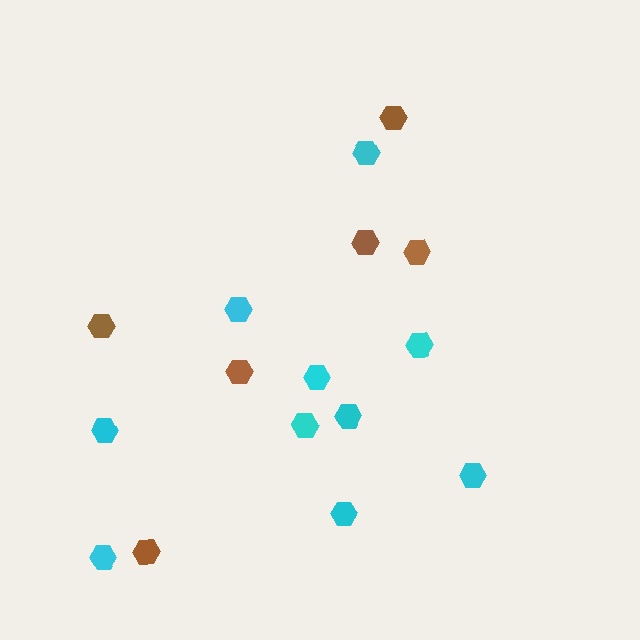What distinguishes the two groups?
There are 2 groups: one group of brown hexagons (6) and one group of cyan hexagons (10).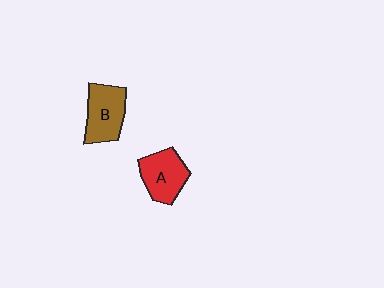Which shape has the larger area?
Shape B (brown).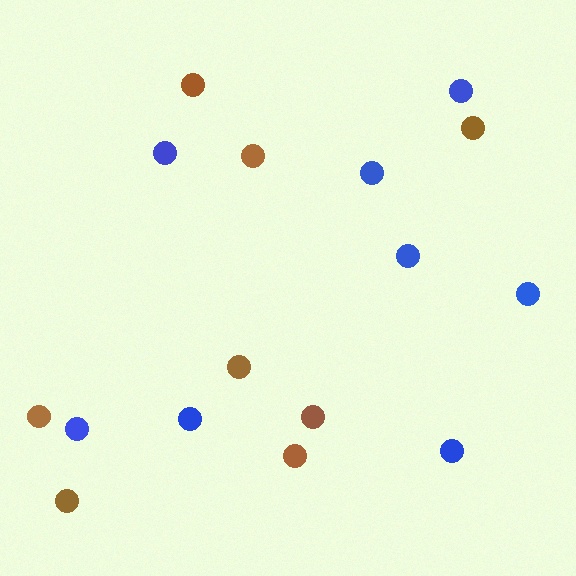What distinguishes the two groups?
There are 2 groups: one group of brown circles (8) and one group of blue circles (8).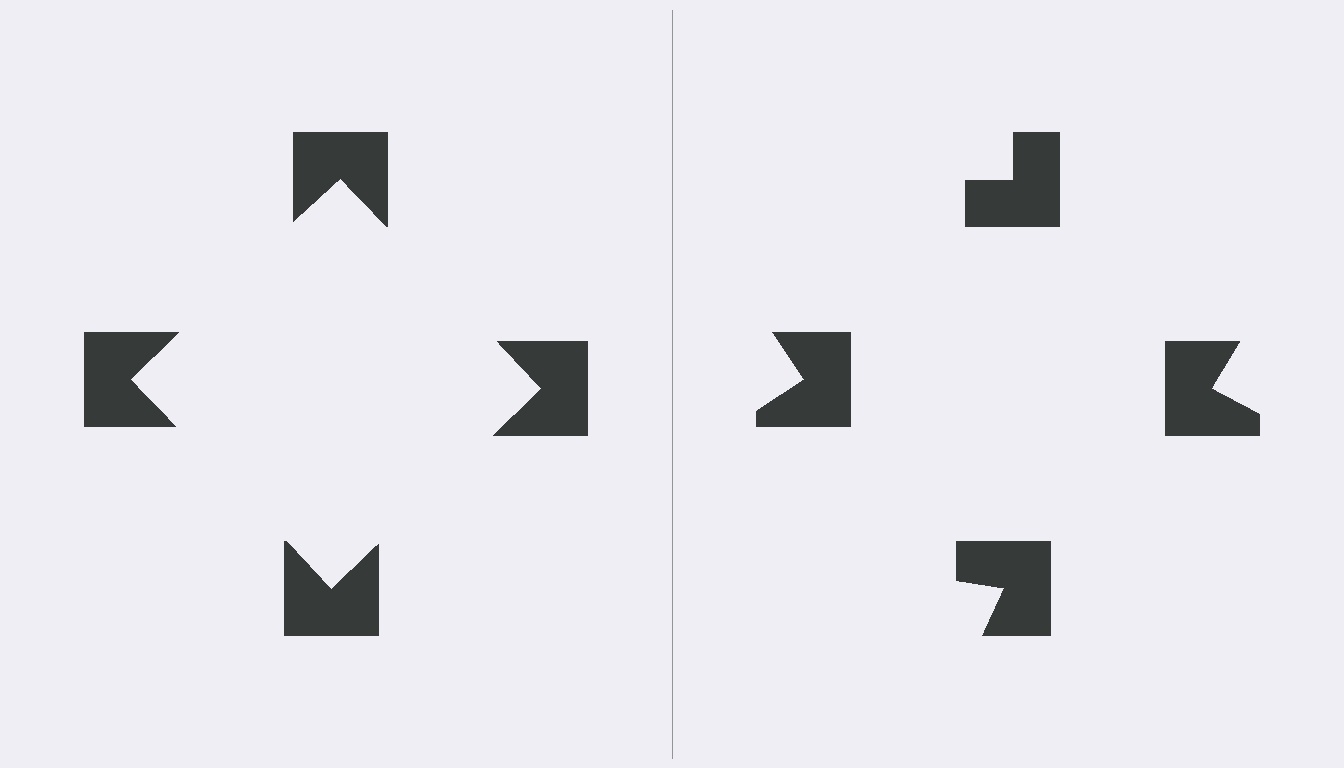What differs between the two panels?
The notched squares are positioned identically on both sides; only the wedge orientations differ. On the left they align to a square; on the right they are misaligned.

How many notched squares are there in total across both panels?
8 — 4 on each side.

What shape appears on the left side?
An illusory square.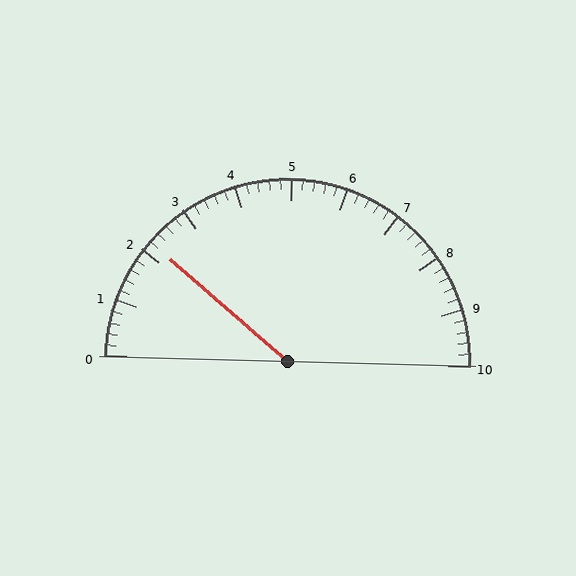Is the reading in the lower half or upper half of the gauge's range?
The reading is in the lower half of the range (0 to 10).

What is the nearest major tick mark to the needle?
The nearest major tick mark is 2.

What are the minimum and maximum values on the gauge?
The gauge ranges from 0 to 10.